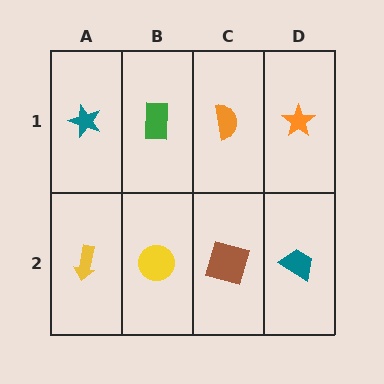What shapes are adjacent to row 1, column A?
A yellow arrow (row 2, column A), a green rectangle (row 1, column B).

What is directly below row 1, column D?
A teal trapezoid.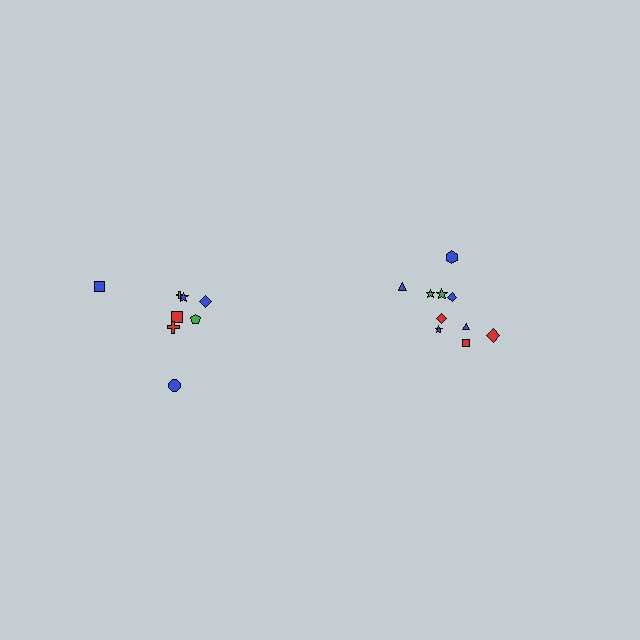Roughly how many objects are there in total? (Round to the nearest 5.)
Roughly 20 objects in total.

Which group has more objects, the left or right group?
The right group.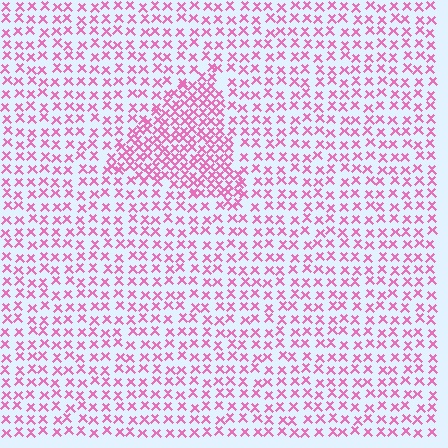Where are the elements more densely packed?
The elements are more densely packed inside the triangle boundary.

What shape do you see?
I see a triangle.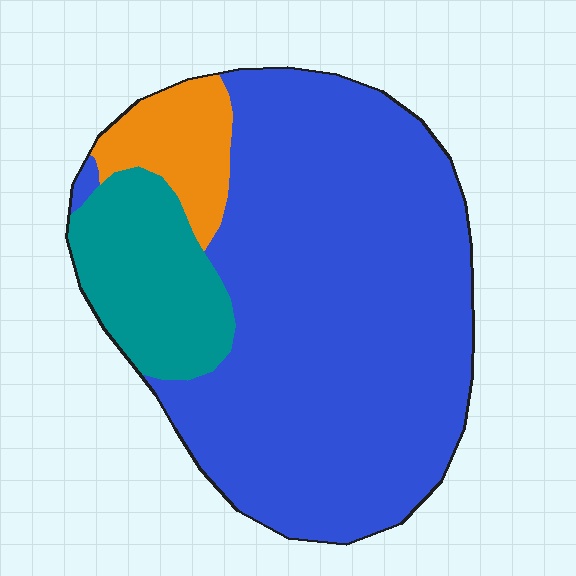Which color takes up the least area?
Orange, at roughly 10%.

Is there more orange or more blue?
Blue.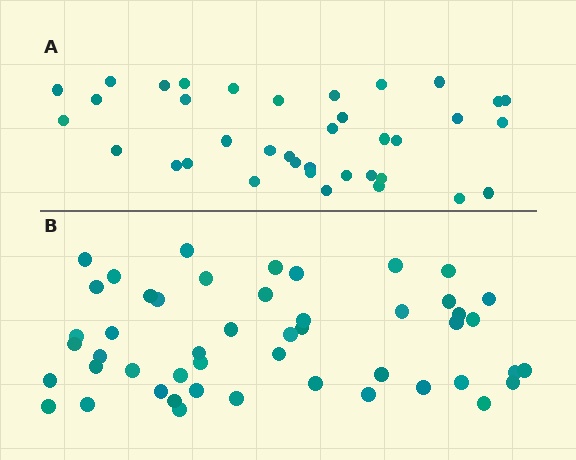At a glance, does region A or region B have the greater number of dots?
Region B (the bottom region) has more dots.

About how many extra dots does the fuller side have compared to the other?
Region B has roughly 12 or so more dots than region A.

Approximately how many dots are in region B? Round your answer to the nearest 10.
About 50 dots. (The exact count is 49, which rounds to 50.)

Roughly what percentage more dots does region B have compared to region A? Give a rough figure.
About 30% more.